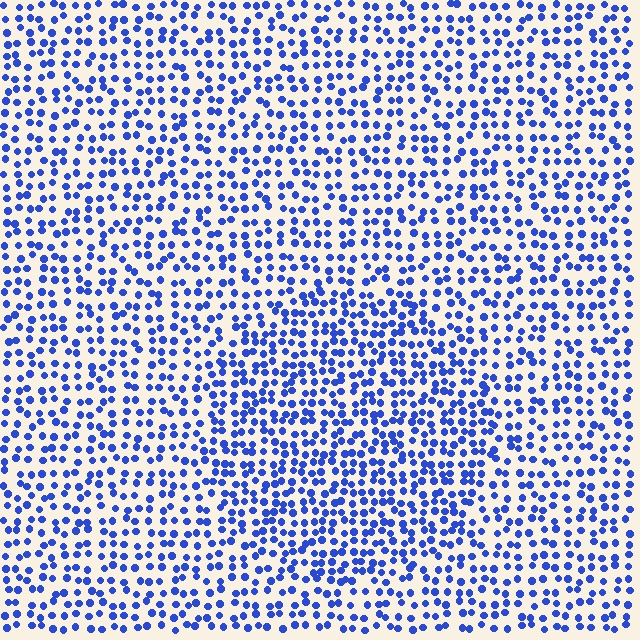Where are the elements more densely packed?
The elements are more densely packed inside the circle boundary.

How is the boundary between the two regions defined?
The boundary is defined by a change in element density (approximately 1.4x ratio). All elements are the same color, size, and shape.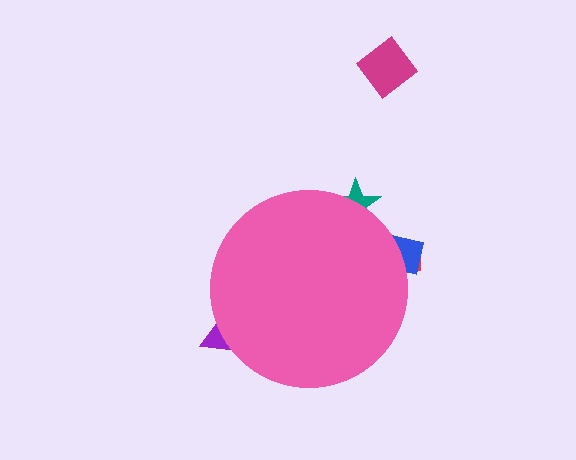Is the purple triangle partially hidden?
Yes, the purple triangle is partially hidden behind the pink circle.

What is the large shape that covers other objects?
A pink circle.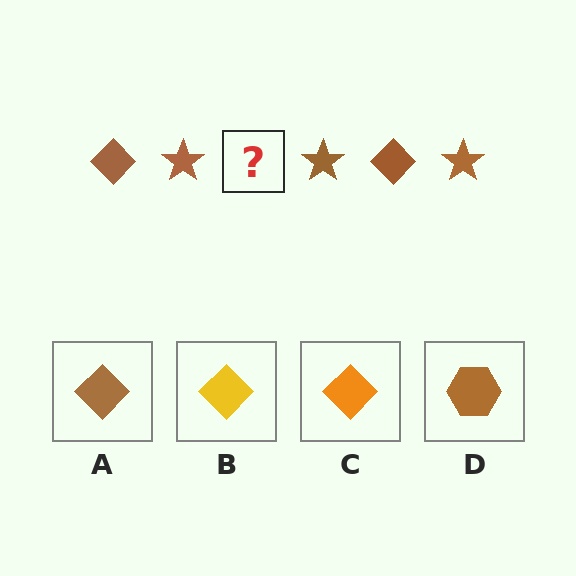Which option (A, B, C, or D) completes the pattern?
A.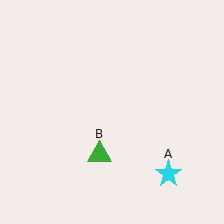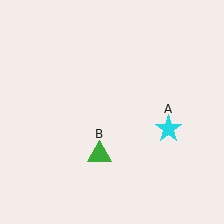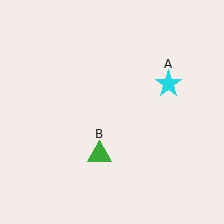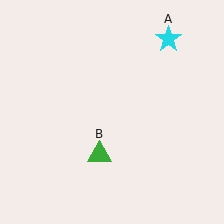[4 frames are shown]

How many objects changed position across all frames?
1 object changed position: cyan star (object A).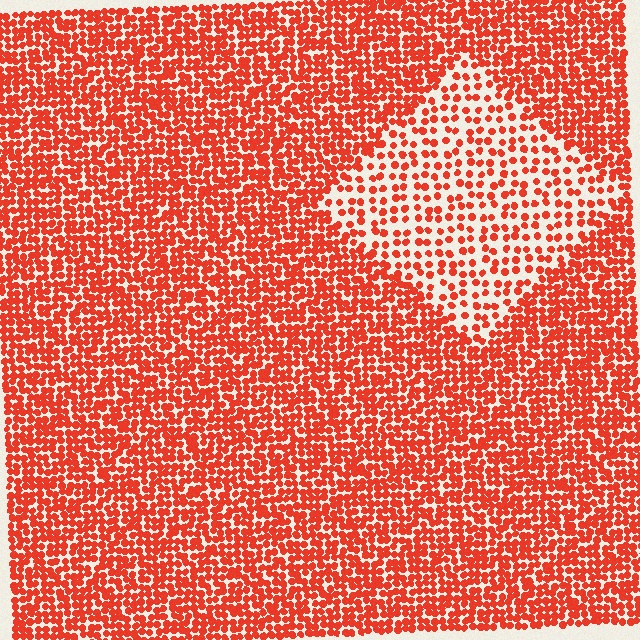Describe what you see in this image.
The image contains small red elements arranged at two different densities. A diamond-shaped region is visible where the elements are less densely packed than the surrounding area.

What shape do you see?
I see a diamond.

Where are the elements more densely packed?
The elements are more densely packed outside the diamond boundary.